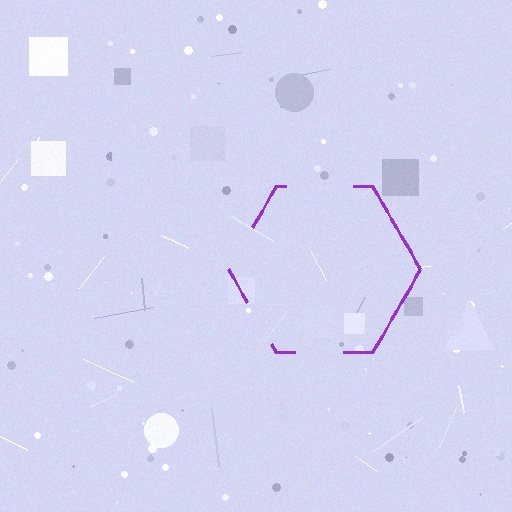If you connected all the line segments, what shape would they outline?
They would outline a hexagon.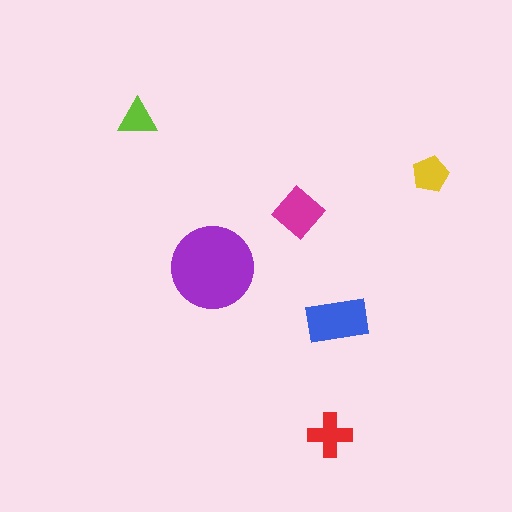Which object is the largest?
The purple circle.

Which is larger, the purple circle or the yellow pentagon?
The purple circle.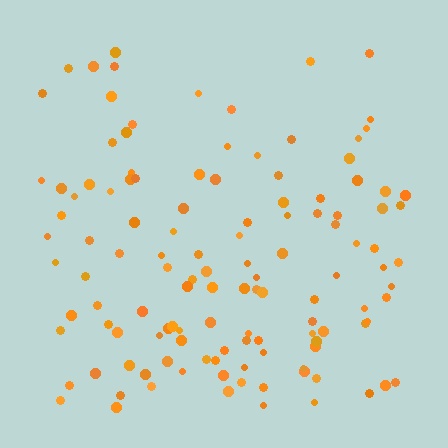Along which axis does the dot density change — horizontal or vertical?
Vertical.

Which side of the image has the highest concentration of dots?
The bottom.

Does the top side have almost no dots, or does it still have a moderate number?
Still a moderate number, just noticeably fewer than the bottom.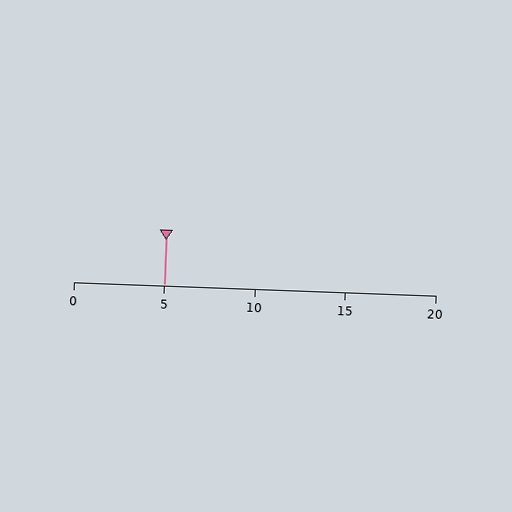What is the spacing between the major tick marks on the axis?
The major ticks are spaced 5 apart.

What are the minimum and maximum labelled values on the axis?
The axis runs from 0 to 20.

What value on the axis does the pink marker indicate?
The marker indicates approximately 5.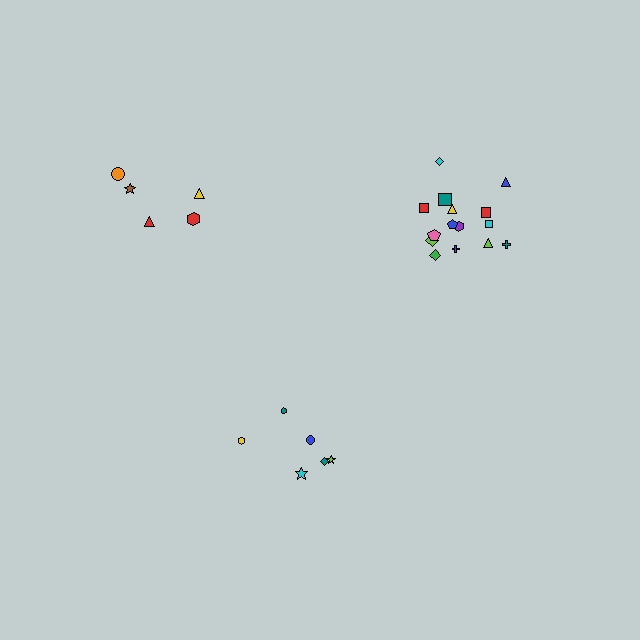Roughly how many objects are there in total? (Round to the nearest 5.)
Roughly 25 objects in total.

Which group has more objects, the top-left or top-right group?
The top-right group.